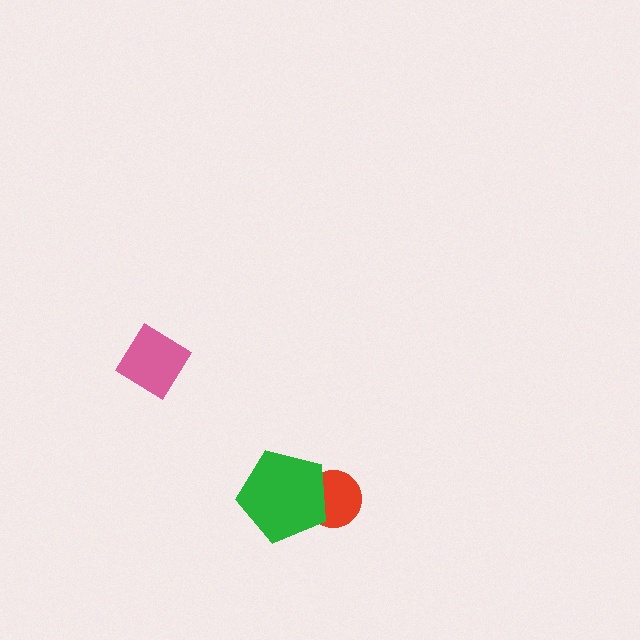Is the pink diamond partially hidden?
No, no other shape covers it.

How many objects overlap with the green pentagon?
1 object overlaps with the green pentagon.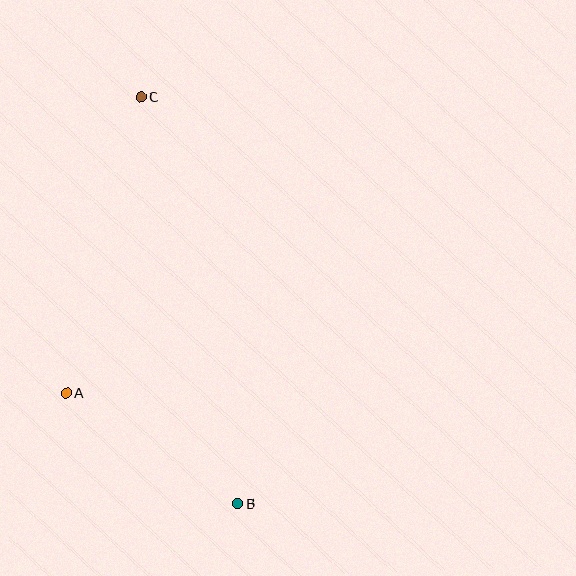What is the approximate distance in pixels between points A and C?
The distance between A and C is approximately 306 pixels.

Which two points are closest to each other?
Points A and B are closest to each other.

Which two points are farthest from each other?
Points B and C are farthest from each other.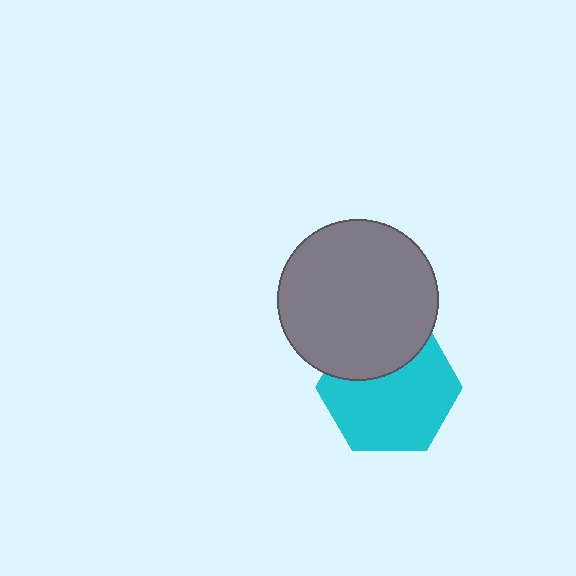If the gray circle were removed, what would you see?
You would see the complete cyan hexagon.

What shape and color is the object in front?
The object in front is a gray circle.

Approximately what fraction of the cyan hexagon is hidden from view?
Roughly 31% of the cyan hexagon is hidden behind the gray circle.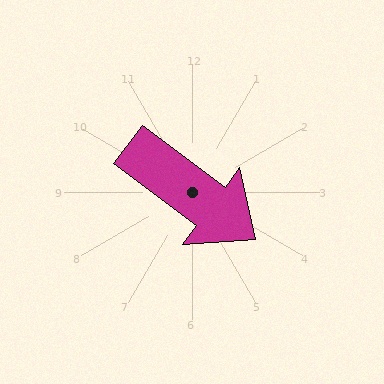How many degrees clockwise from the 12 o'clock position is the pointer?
Approximately 127 degrees.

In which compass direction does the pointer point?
Southeast.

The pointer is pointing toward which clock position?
Roughly 4 o'clock.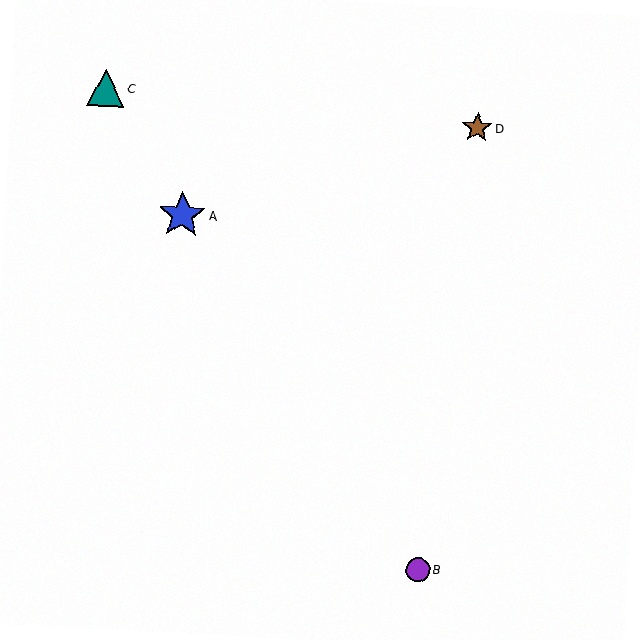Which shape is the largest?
The blue star (labeled A) is the largest.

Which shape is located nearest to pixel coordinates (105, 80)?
The teal triangle (labeled C) at (106, 88) is nearest to that location.